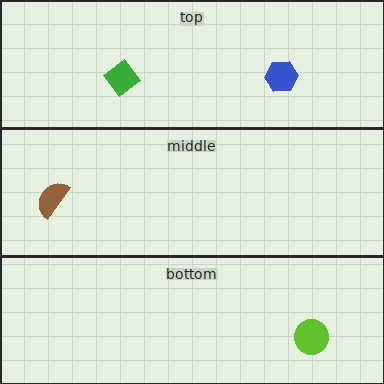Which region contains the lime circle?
The bottom region.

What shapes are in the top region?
The green diamond, the blue hexagon.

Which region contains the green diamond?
The top region.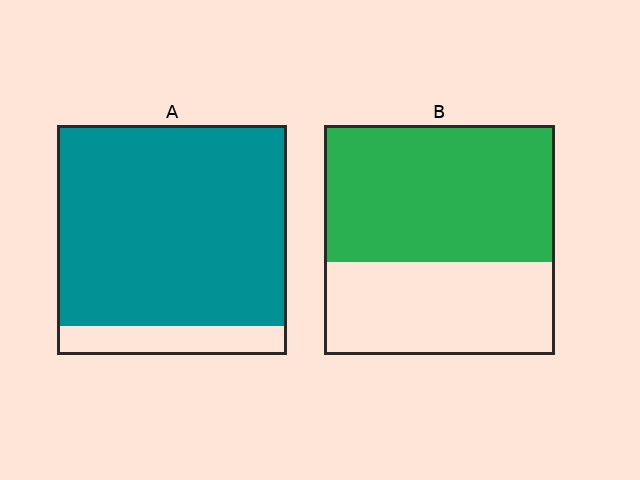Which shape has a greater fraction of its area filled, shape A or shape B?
Shape A.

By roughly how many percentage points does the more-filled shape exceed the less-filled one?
By roughly 30 percentage points (A over B).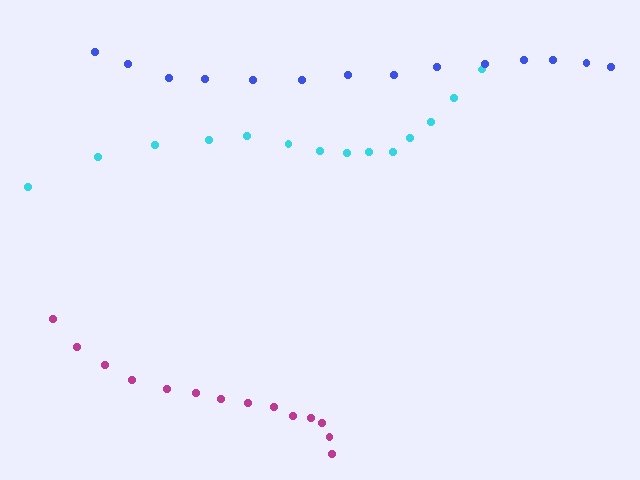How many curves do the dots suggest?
There are 3 distinct paths.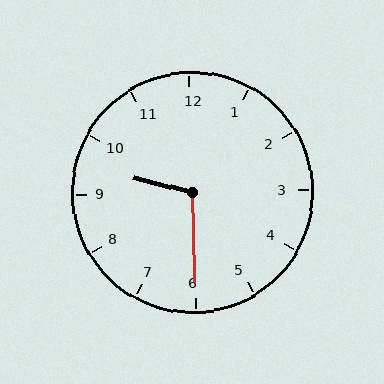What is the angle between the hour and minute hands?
Approximately 105 degrees.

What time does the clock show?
9:30.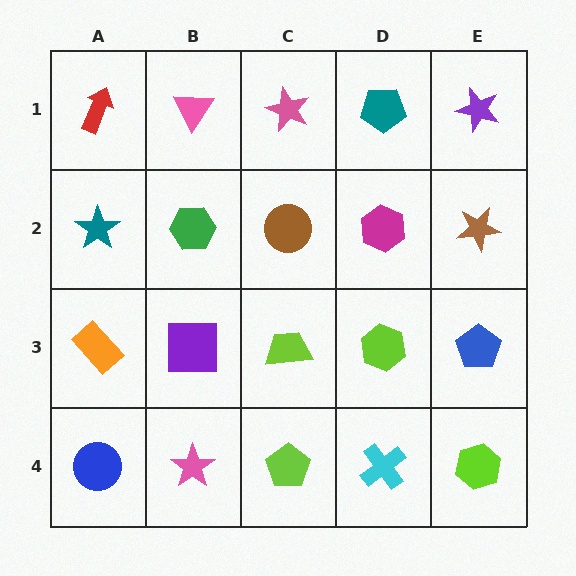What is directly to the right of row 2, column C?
A magenta hexagon.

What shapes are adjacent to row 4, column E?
A blue pentagon (row 3, column E), a cyan cross (row 4, column D).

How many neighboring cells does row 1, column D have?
3.